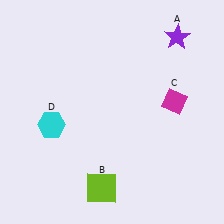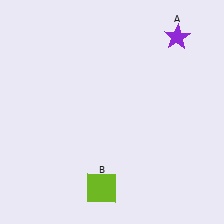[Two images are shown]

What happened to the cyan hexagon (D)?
The cyan hexagon (D) was removed in Image 2. It was in the bottom-left area of Image 1.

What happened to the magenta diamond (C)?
The magenta diamond (C) was removed in Image 2. It was in the top-right area of Image 1.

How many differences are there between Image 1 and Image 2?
There are 2 differences between the two images.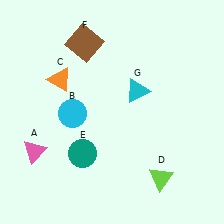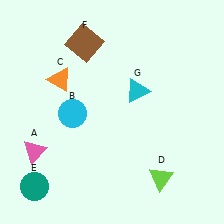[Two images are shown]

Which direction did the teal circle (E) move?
The teal circle (E) moved left.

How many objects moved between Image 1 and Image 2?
1 object moved between the two images.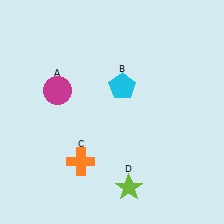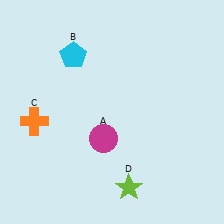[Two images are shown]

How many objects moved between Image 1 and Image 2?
3 objects moved between the two images.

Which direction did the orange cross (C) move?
The orange cross (C) moved left.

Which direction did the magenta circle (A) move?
The magenta circle (A) moved down.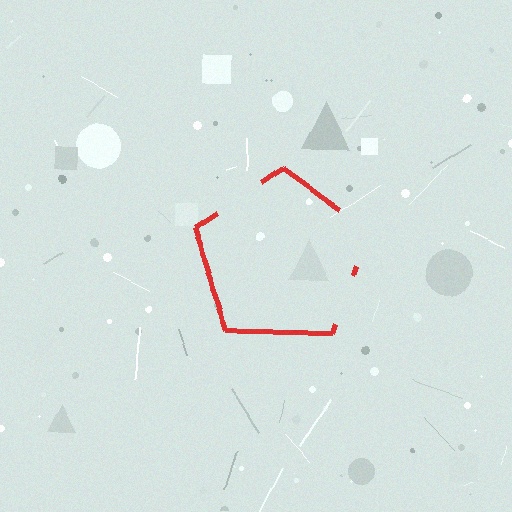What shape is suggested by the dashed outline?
The dashed outline suggests a pentagon.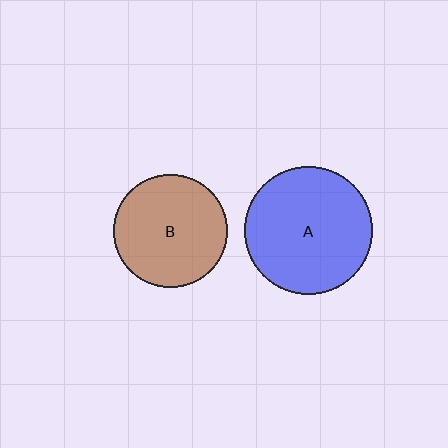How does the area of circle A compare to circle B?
Approximately 1.3 times.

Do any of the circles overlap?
No, none of the circles overlap.